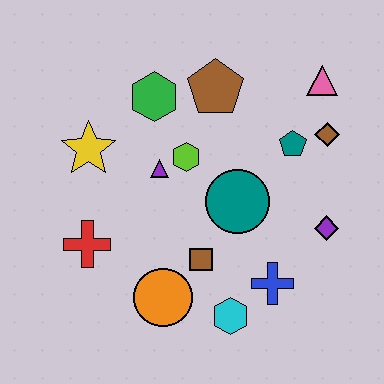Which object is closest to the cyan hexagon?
The blue cross is closest to the cyan hexagon.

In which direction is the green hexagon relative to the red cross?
The green hexagon is above the red cross.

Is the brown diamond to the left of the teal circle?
No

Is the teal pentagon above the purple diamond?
Yes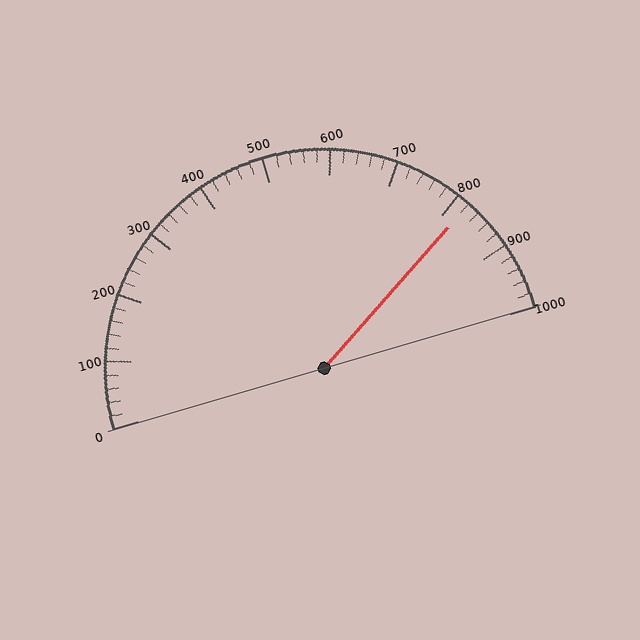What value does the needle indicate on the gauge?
The needle indicates approximately 820.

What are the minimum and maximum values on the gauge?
The gauge ranges from 0 to 1000.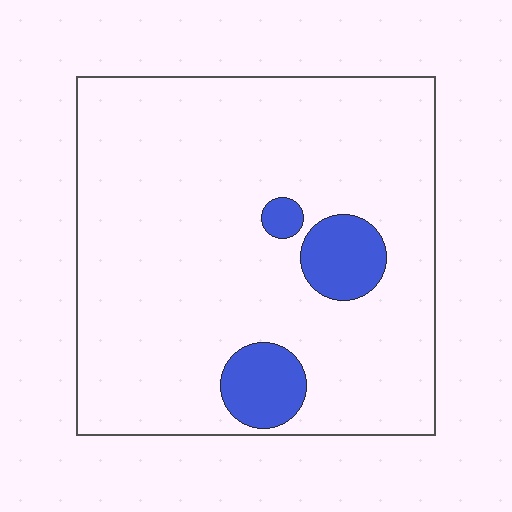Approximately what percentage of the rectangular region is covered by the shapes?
Approximately 10%.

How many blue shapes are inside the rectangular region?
3.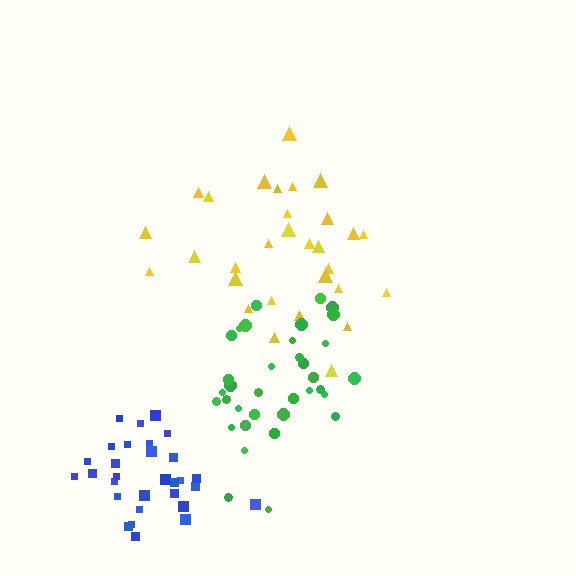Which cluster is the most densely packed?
Blue.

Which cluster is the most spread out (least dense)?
Yellow.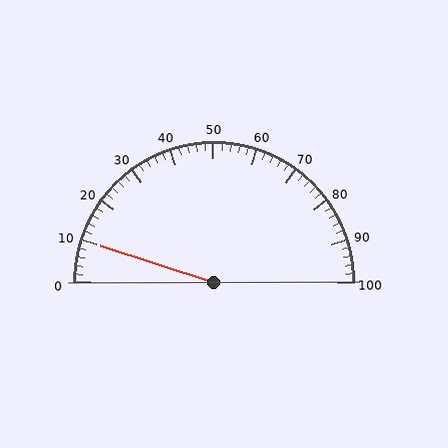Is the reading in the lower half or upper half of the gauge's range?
The reading is in the lower half of the range (0 to 100).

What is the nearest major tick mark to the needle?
The nearest major tick mark is 10.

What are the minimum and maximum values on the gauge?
The gauge ranges from 0 to 100.